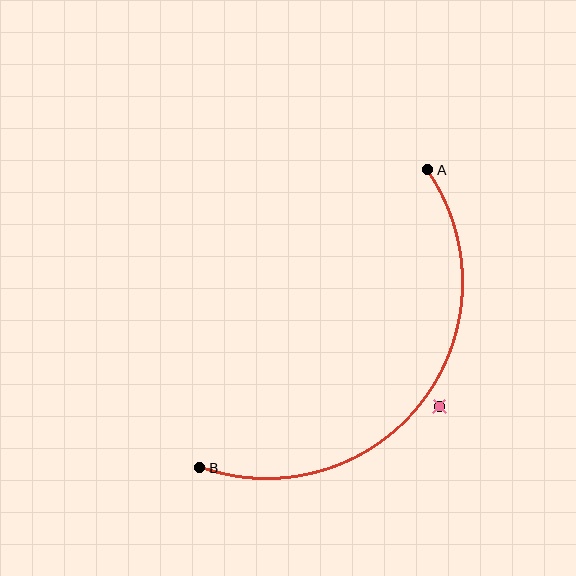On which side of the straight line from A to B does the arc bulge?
The arc bulges below and to the right of the straight line connecting A and B.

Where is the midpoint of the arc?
The arc midpoint is the point on the curve farthest from the straight line joining A and B. It sits below and to the right of that line.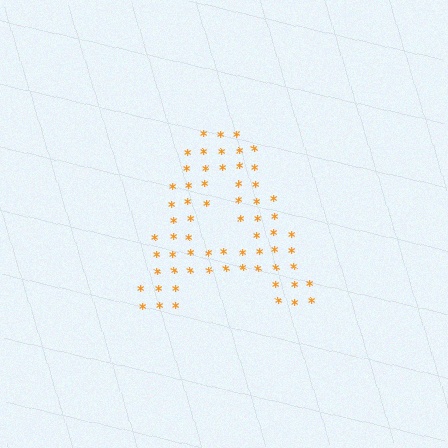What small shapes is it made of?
It is made of small asterisks.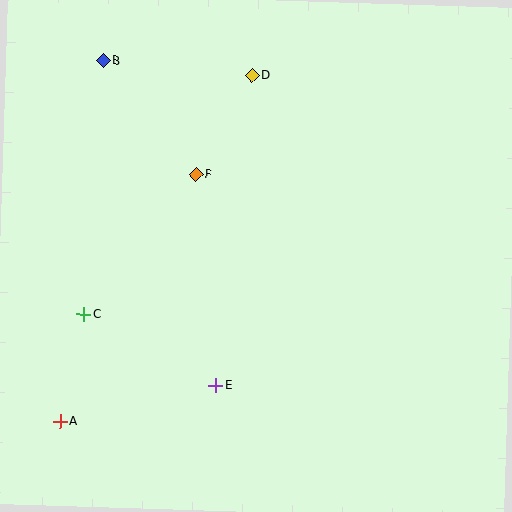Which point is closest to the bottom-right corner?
Point E is closest to the bottom-right corner.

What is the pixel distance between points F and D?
The distance between F and D is 114 pixels.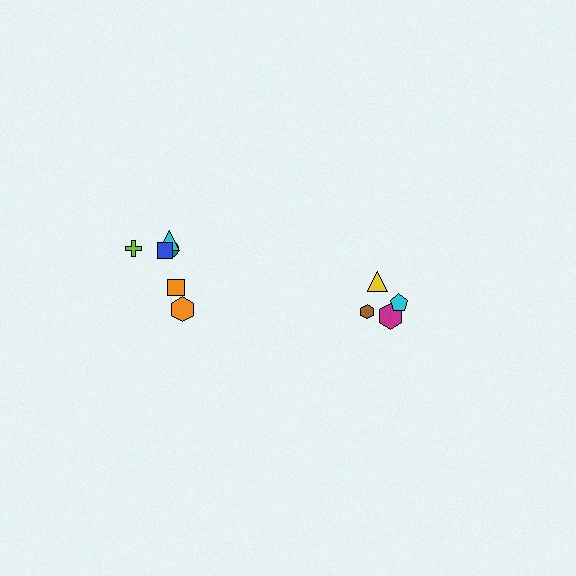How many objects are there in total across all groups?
There are 10 objects.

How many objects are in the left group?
There are 6 objects.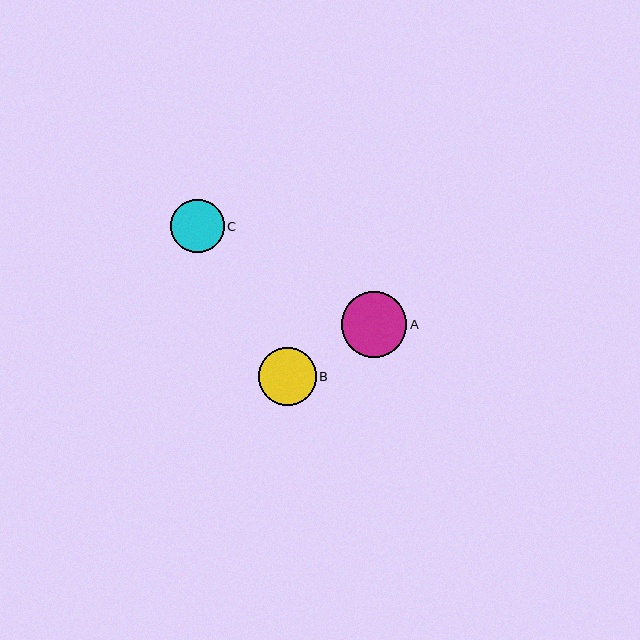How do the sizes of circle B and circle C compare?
Circle B and circle C are approximately the same size.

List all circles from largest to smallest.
From largest to smallest: A, B, C.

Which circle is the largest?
Circle A is the largest with a size of approximately 66 pixels.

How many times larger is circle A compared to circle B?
Circle A is approximately 1.1 times the size of circle B.